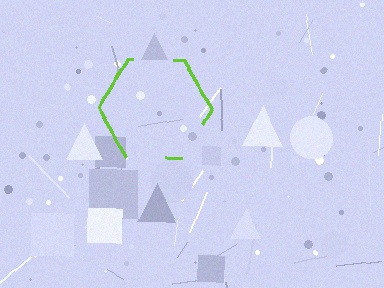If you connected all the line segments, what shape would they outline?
They would outline a hexagon.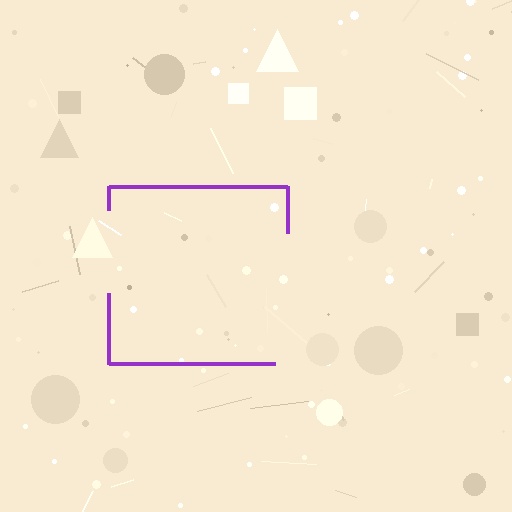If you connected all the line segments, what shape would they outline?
They would outline a square.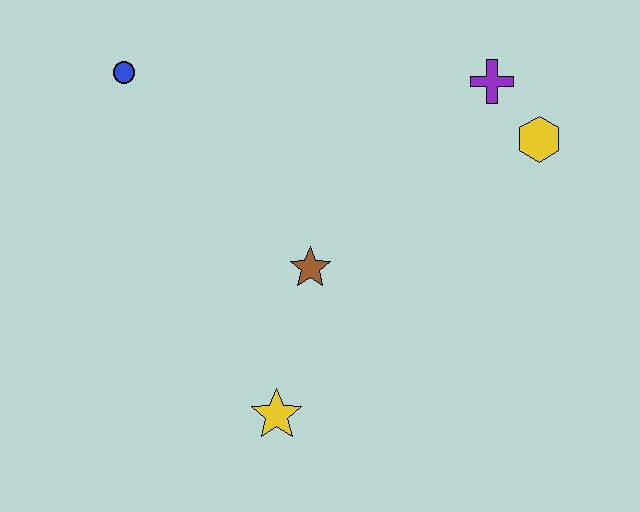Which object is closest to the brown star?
The yellow star is closest to the brown star.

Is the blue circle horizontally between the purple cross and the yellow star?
No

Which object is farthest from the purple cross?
The yellow star is farthest from the purple cross.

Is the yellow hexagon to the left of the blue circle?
No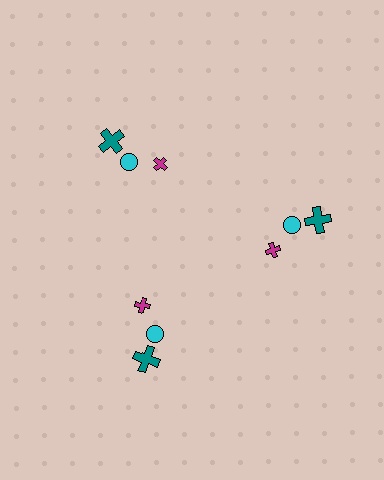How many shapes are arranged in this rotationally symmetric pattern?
There are 9 shapes, arranged in 3 groups of 3.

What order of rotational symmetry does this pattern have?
This pattern has 3-fold rotational symmetry.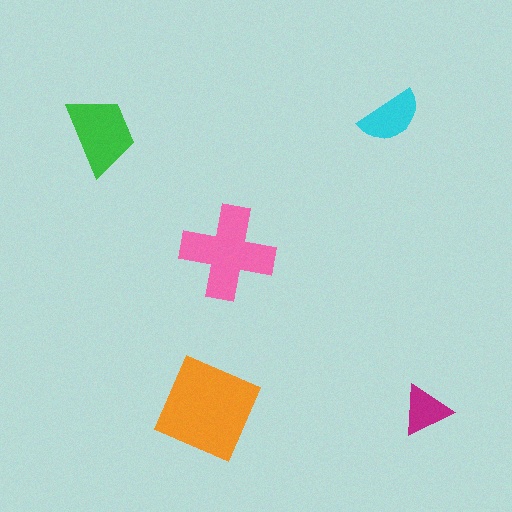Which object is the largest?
The orange square.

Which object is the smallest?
The magenta triangle.